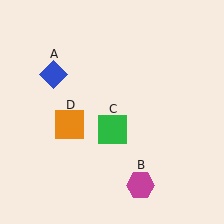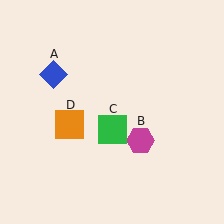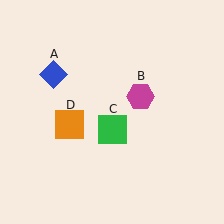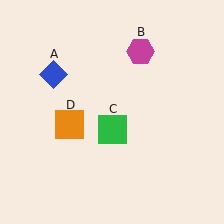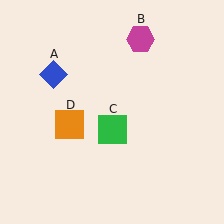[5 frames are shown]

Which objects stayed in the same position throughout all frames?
Blue diamond (object A) and green square (object C) and orange square (object D) remained stationary.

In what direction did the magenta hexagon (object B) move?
The magenta hexagon (object B) moved up.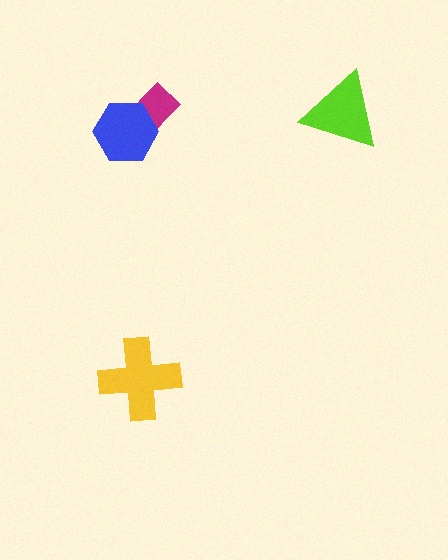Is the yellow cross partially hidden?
No, no other shape covers it.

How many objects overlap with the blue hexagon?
1 object overlaps with the blue hexagon.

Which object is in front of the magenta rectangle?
The blue hexagon is in front of the magenta rectangle.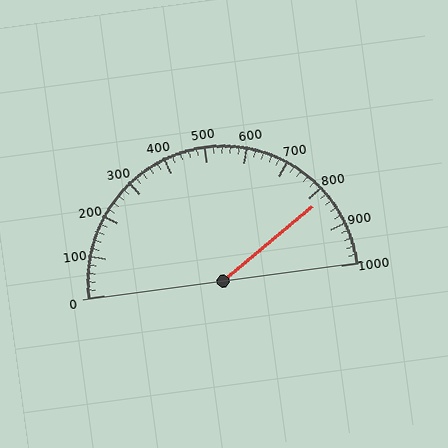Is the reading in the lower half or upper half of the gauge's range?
The reading is in the upper half of the range (0 to 1000).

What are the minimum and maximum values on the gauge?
The gauge ranges from 0 to 1000.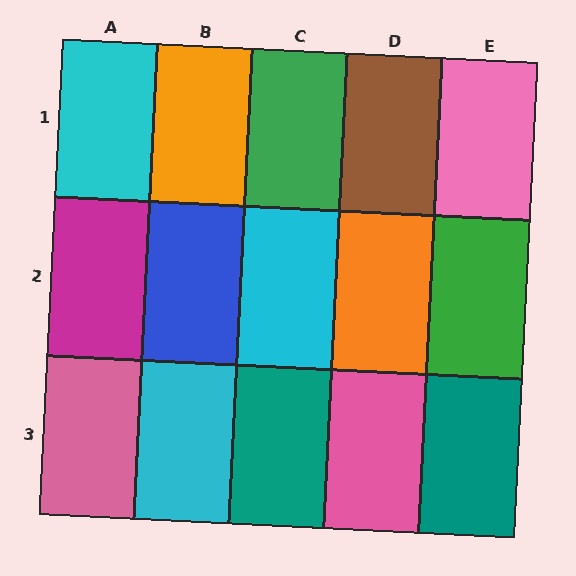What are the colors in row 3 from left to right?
Pink, cyan, teal, pink, teal.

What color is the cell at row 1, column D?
Brown.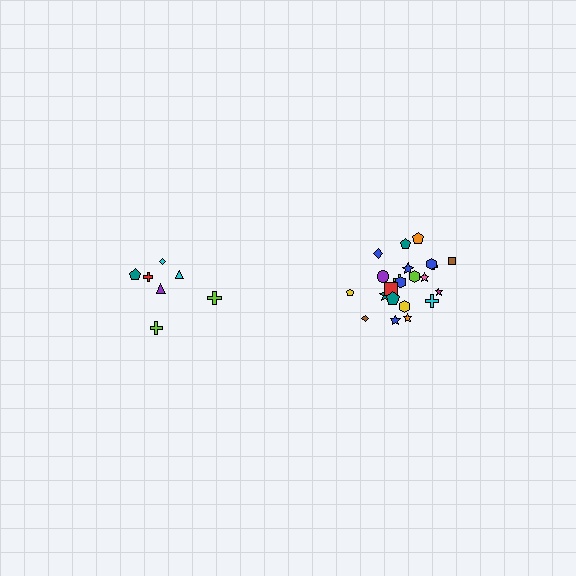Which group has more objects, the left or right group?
The right group.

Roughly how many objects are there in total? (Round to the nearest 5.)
Roughly 30 objects in total.